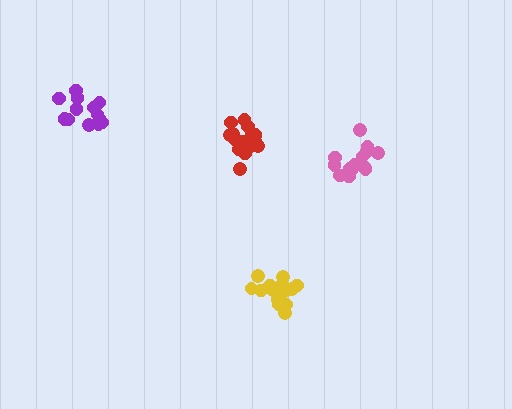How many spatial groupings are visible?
There are 4 spatial groupings.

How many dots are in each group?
Group 1: 15 dots, Group 2: 15 dots, Group 3: 17 dots, Group 4: 13 dots (60 total).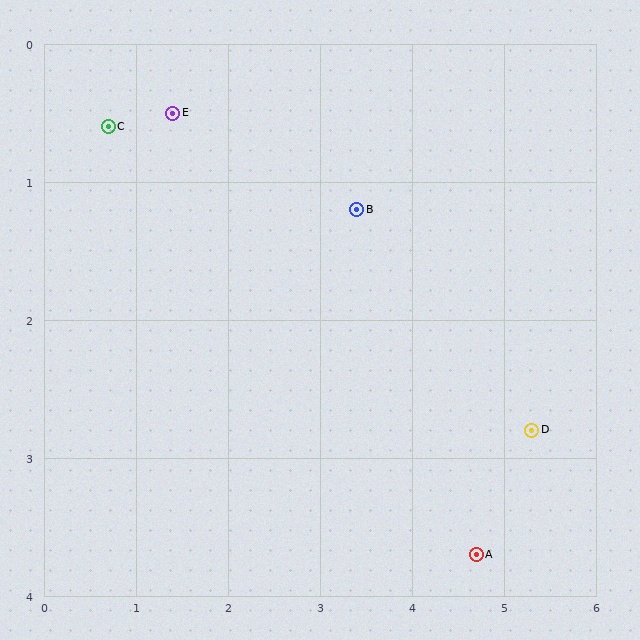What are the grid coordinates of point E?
Point E is at approximately (1.4, 0.5).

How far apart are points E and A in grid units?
Points E and A are about 4.6 grid units apart.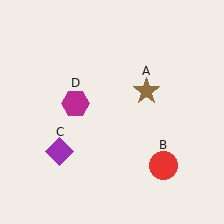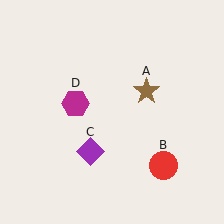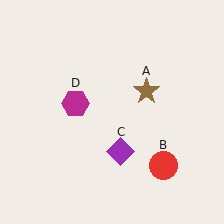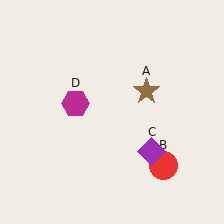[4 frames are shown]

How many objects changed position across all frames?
1 object changed position: purple diamond (object C).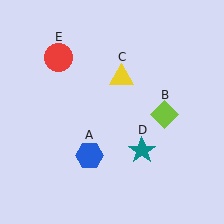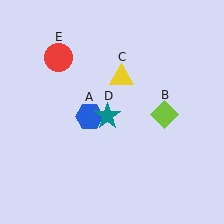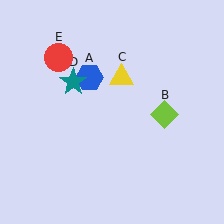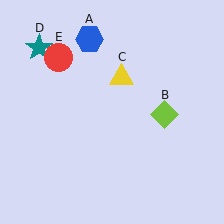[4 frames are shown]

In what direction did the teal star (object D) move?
The teal star (object D) moved up and to the left.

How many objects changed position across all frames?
2 objects changed position: blue hexagon (object A), teal star (object D).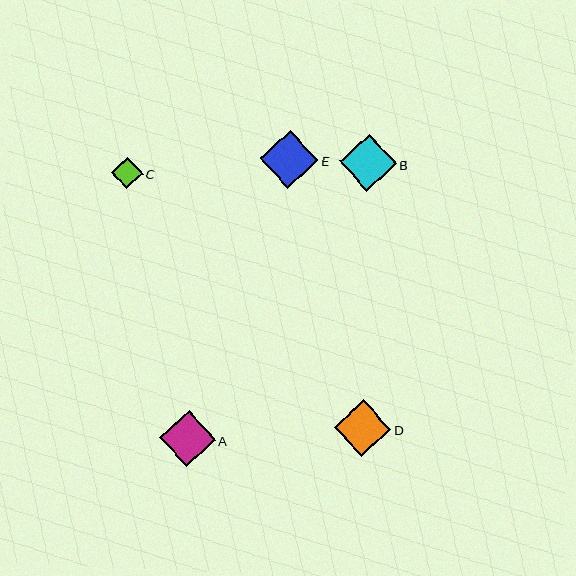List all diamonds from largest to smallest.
From largest to smallest: E, B, D, A, C.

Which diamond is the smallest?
Diamond C is the smallest with a size of approximately 31 pixels.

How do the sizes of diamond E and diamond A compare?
Diamond E and diamond A are approximately the same size.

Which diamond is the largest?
Diamond E is the largest with a size of approximately 58 pixels.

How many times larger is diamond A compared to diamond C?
Diamond A is approximately 1.8 times the size of diamond C.